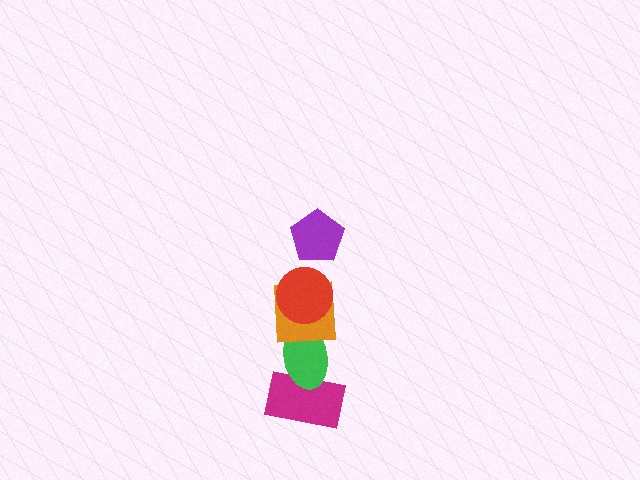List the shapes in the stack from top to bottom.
From top to bottom: the purple pentagon, the red circle, the orange square, the green ellipse, the magenta rectangle.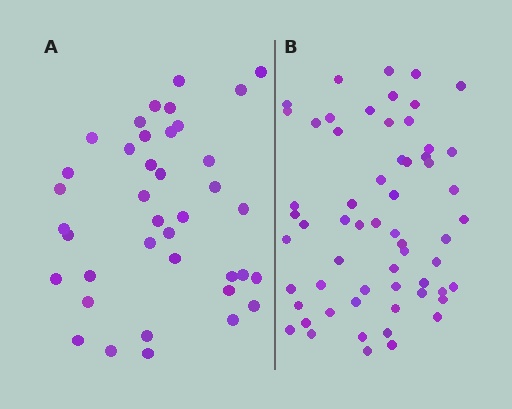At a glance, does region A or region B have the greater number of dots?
Region B (the right region) has more dots.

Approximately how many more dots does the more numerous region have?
Region B has approximately 20 more dots than region A.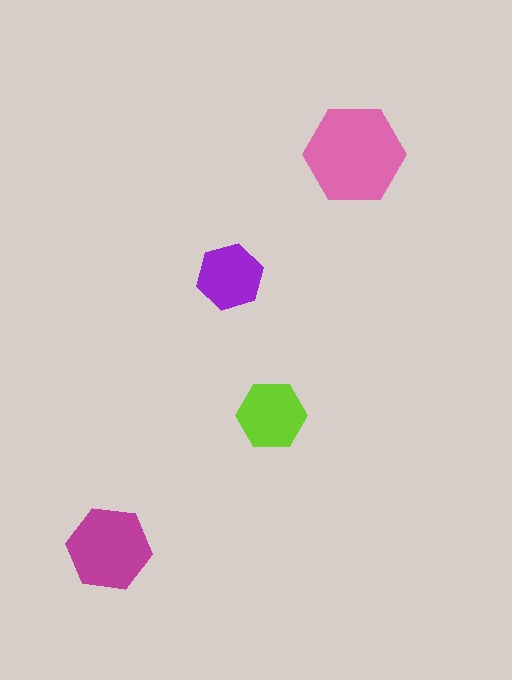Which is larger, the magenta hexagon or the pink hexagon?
The pink one.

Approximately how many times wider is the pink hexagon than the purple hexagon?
About 1.5 times wider.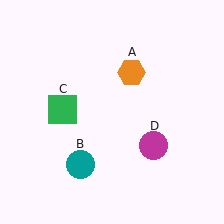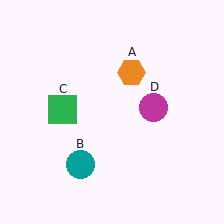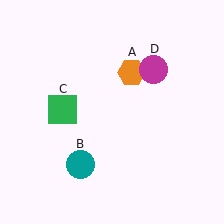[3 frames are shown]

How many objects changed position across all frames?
1 object changed position: magenta circle (object D).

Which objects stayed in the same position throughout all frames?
Orange hexagon (object A) and teal circle (object B) and green square (object C) remained stationary.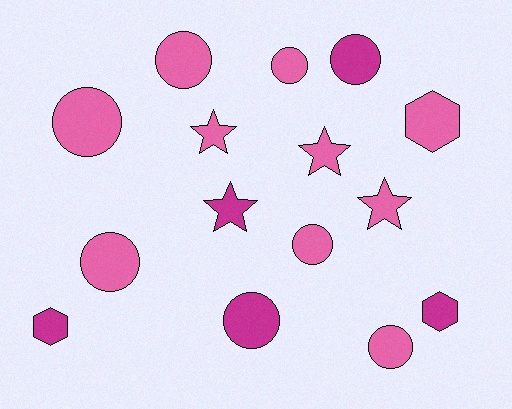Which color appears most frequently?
Pink, with 10 objects.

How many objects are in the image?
There are 15 objects.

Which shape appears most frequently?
Circle, with 8 objects.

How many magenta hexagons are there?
There are 2 magenta hexagons.